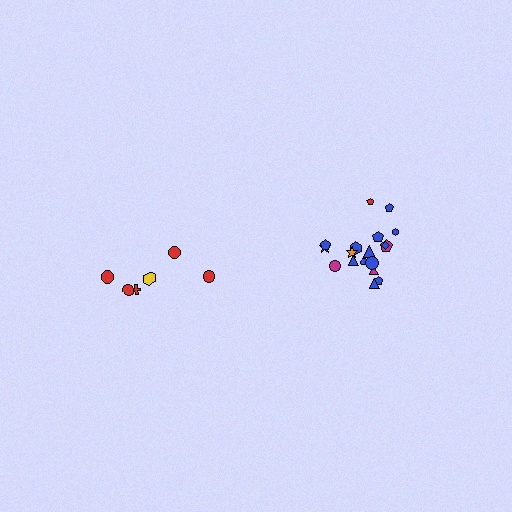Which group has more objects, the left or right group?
The right group.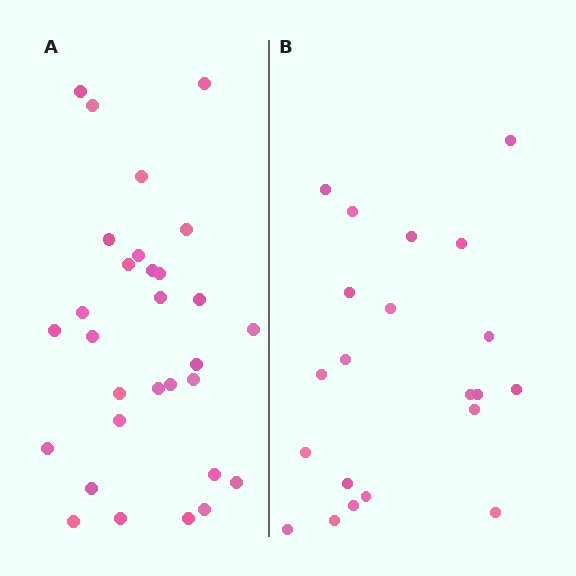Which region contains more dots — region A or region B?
Region A (the left region) has more dots.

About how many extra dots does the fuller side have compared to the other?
Region A has roughly 8 or so more dots than region B.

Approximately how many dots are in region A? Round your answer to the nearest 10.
About 30 dots.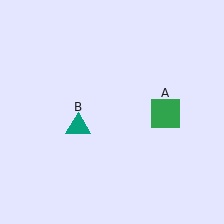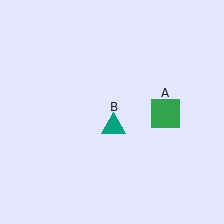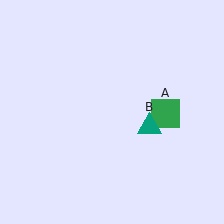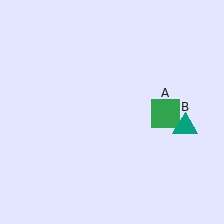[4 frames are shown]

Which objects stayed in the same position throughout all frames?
Green square (object A) remained stationary.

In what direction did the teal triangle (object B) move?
The teal triangle (object B) moved right.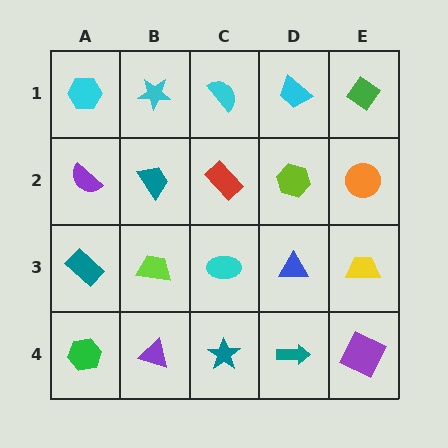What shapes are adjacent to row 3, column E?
An orange circle (row 2, column E), a purple square (row 4, column E), a blue triangle (row 3, column D).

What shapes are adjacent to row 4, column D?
A blue triangle (row 3, column D), a teal star (row 4, column C), a purple square (row 4, column E).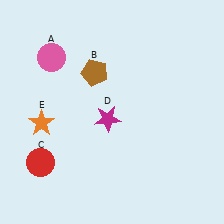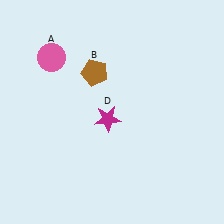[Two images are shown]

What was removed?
The orange star (E), the red circle (C) were removed in Image 2.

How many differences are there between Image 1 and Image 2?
There are 2 differences between the two images.